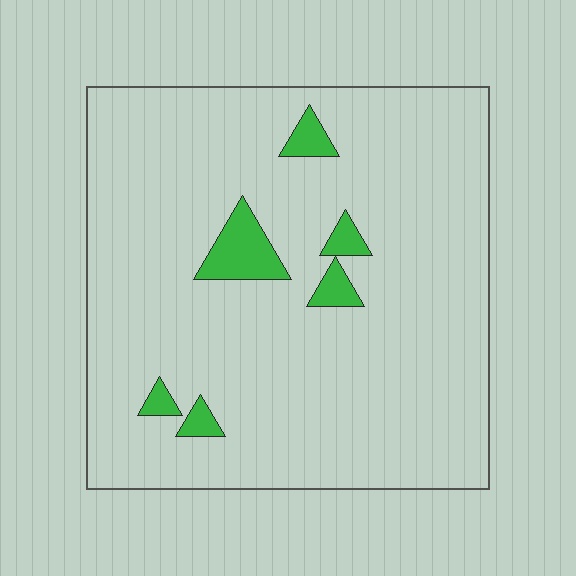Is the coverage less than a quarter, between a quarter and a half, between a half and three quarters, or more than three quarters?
Less than a quarter.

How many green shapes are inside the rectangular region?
6.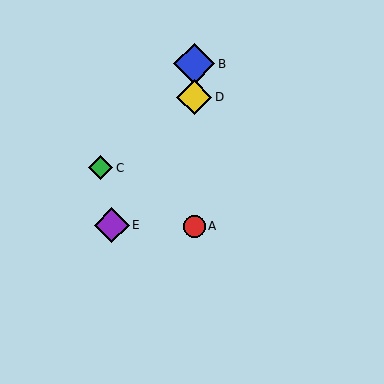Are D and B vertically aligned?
Yes, both are at x≈194.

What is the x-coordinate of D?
Object D is at x≈194.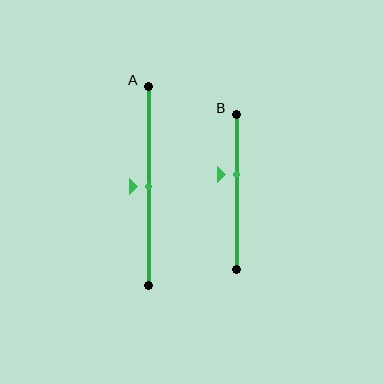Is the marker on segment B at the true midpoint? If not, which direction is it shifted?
No, the marker on segment B is shifted upward by about 11% of the segment length.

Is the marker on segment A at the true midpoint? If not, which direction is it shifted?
Yes, the marker on segment A is at the true midpoint.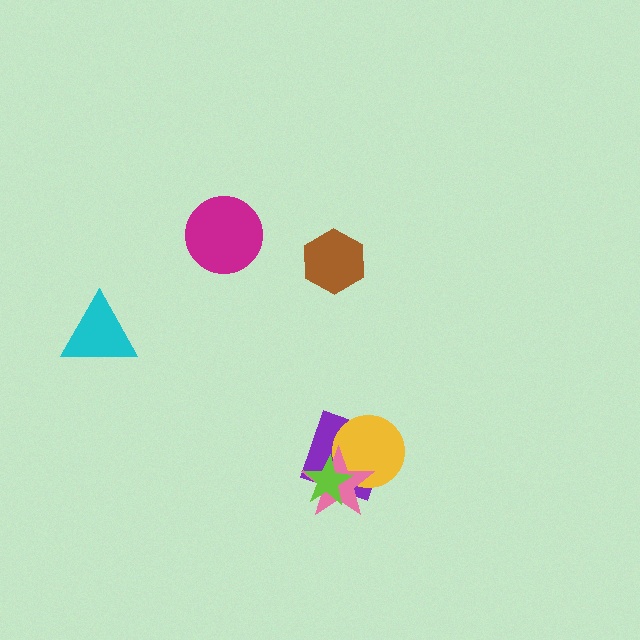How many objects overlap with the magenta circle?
0 objects overlap with the magenta circle.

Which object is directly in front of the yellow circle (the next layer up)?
The pink star is directly in front of the yellow circle.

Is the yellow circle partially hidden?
Yes, it is partially covered by another shape.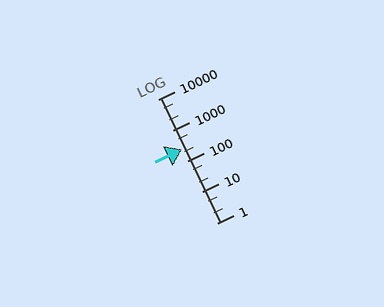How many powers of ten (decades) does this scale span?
The scale spans 4 decades, from 1 to 10000.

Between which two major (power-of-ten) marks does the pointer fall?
The pointer is between 100 and 1000.